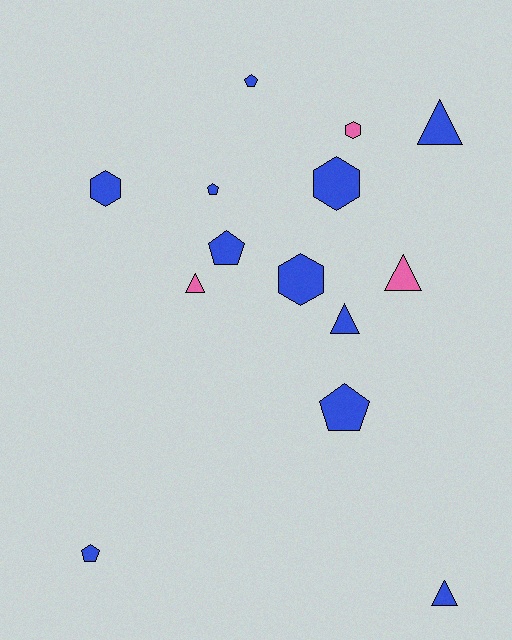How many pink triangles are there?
There are 2 pink triangles.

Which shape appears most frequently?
Pentagon, with 5 objects.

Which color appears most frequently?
Blue, with 11 objects.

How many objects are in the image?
There are 14 objects.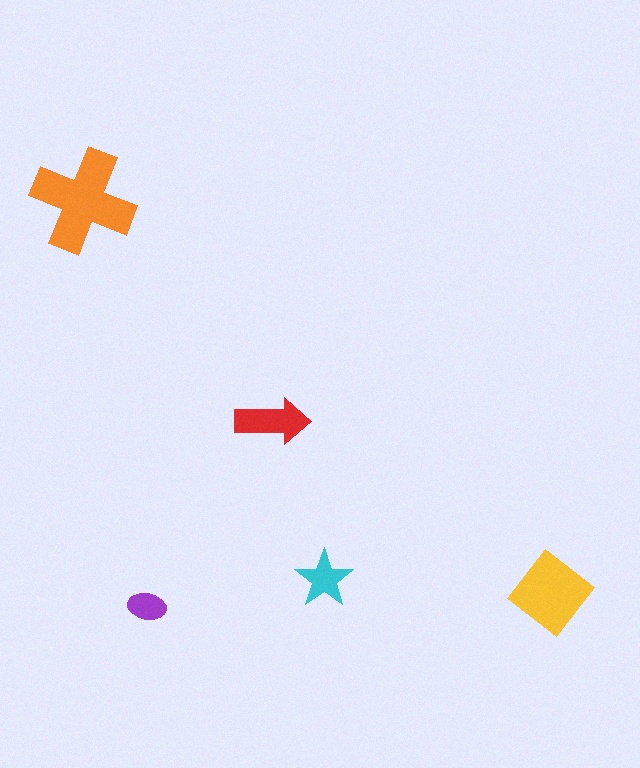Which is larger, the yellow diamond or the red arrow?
The yellow diamond.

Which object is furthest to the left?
The orange cross is leftmost.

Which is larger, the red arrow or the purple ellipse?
The red arrow.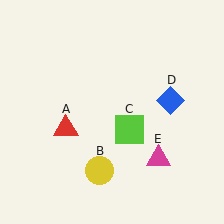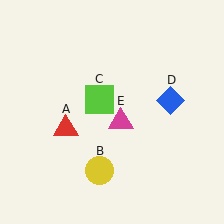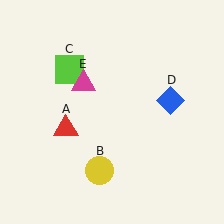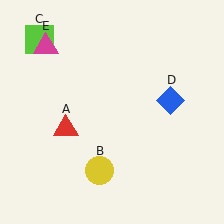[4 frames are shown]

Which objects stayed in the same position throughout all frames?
Red triangle (object A) and yellow circle (object B) and blue diamond (object D) remained stationary.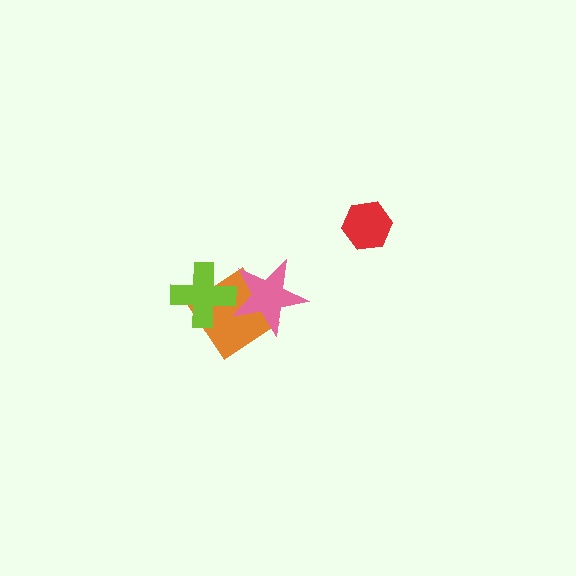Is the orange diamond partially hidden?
Yes, it is partially covered by another shape.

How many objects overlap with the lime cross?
2 objects overlap with the lime cross.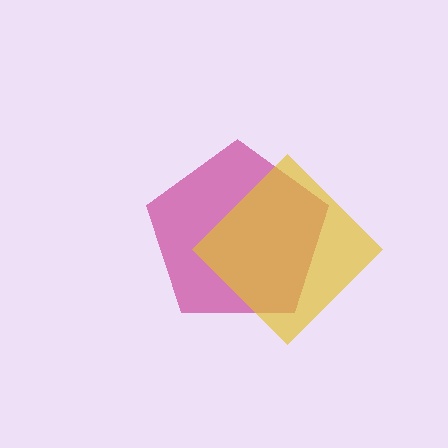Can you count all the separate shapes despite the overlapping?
Yes, there are 2 separate shapes.